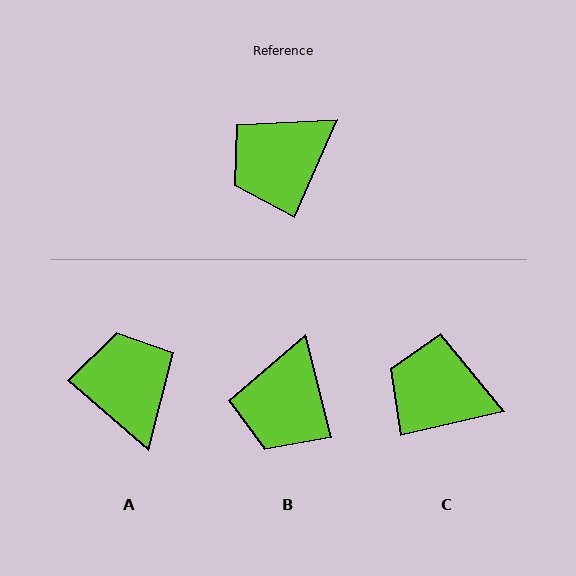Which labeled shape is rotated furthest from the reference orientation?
A, about 107 degrees away.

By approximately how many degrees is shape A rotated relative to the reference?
Approximately 107 degrees clockwise.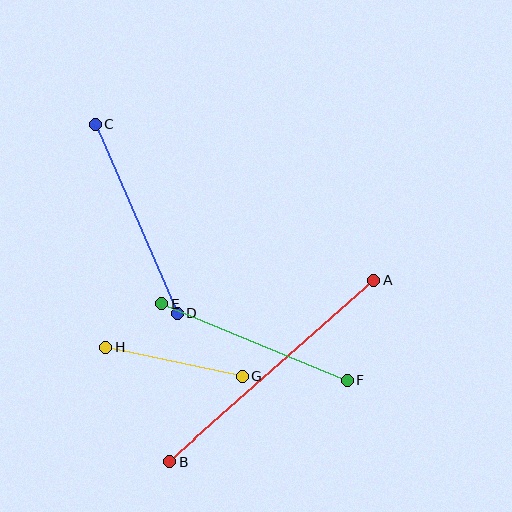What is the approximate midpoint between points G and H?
The midpoint is at approximately (174, 362) pixels.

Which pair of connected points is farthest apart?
Points A and B are farthest apart.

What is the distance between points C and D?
The distance is approximately 206 pixels.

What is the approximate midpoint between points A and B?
The midpoint is at approximately (272, 371) pixels.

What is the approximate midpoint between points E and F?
The midpoint is at approximately (255, 342) pixels.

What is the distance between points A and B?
The distance is approximately 274 pixels.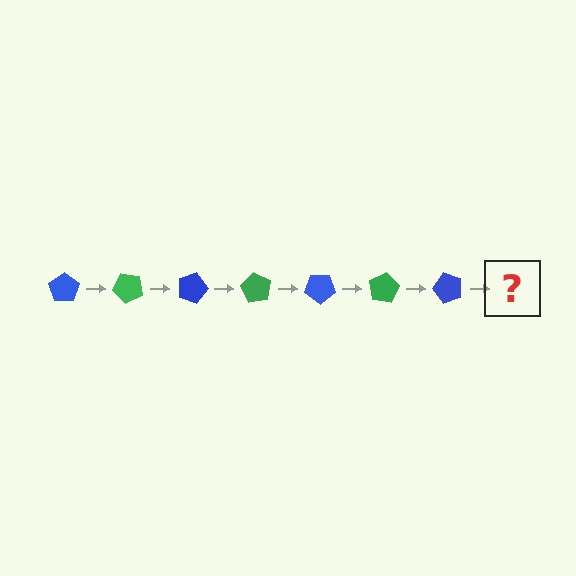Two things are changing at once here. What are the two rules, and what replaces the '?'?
The two rules are that it rotates 45 degrees each step and the color cycles through blue and green. The '?' should be a green pentagon, rotated 315 degrees from the start.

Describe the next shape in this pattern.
It should be a green pentagon, rotated 315 degrees from the start.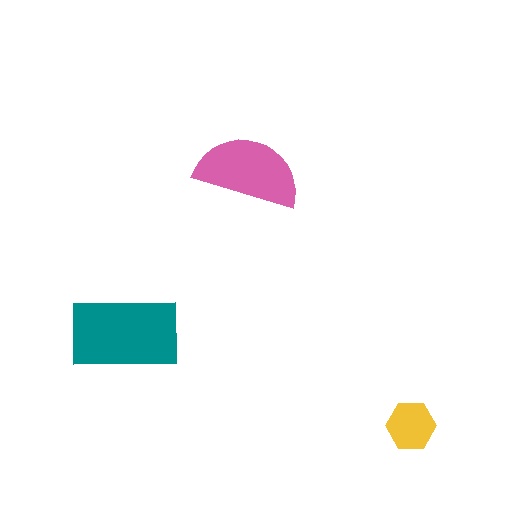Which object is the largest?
The teal rectangle.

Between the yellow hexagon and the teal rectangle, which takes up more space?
The teal rectangle.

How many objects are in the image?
There are 3 objects in the image.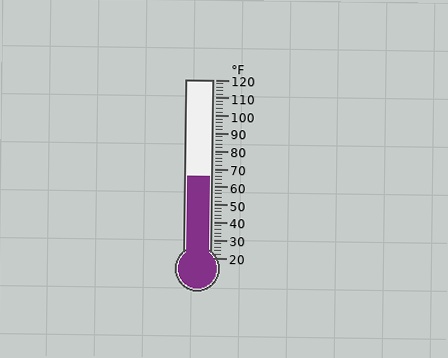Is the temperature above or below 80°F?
The temperature is below 80°F.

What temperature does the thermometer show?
The thermometer shows approximately 66°F.